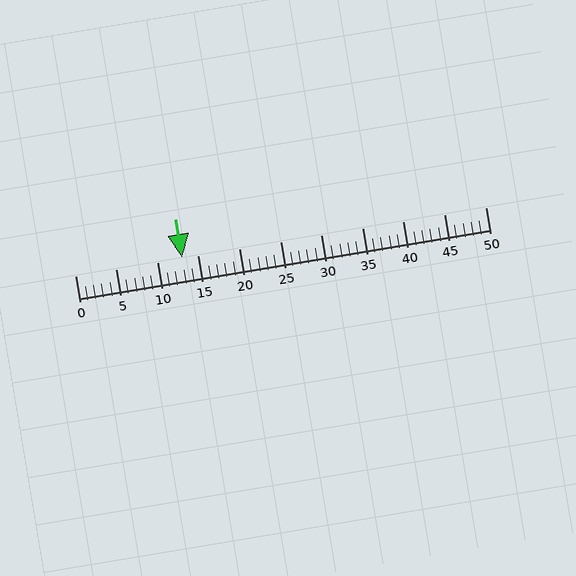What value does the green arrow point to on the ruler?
The green arrow points to approximately 13.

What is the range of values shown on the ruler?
The ruler shows values from 0 to 50.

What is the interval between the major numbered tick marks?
The major tick marks are spaced 5 units apart.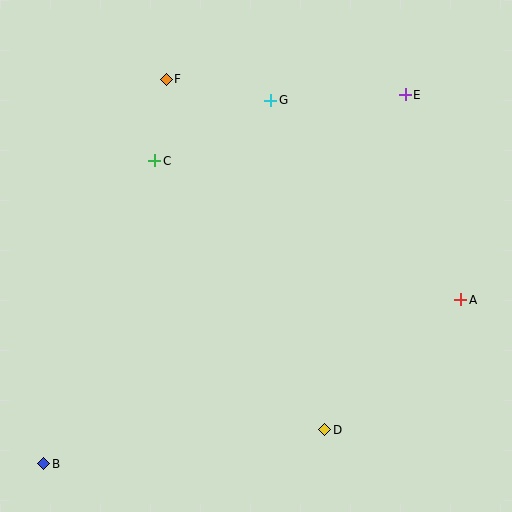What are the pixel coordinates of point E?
Point E is at (405, 95).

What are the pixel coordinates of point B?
Point B is at (44, 464).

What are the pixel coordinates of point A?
Point A is at (461, 300).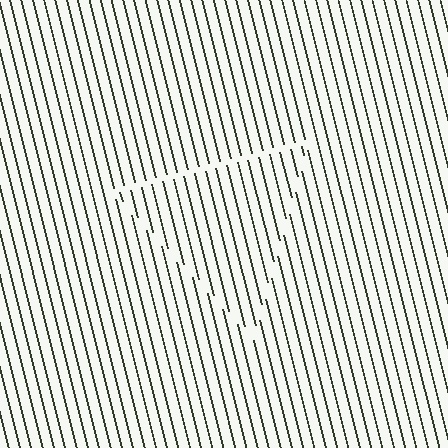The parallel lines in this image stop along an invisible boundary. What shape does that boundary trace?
An illusory triangle. The interior of the shape contains the same grating, shifted by half a period — the contour is defined by the phase discontinuity where line-ends from the inner and outer gratings abut.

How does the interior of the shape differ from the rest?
The interior of the shape contains the same grating, shifted by half a period — the contour is defined by the phase discontinuity where line-ends from the inner and outer gratings abut.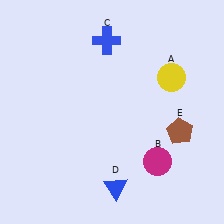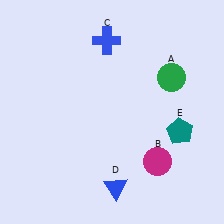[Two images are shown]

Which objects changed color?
A changed from yellow to green. E changed from brown to teal.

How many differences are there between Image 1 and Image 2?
There are 2 differences between the two images.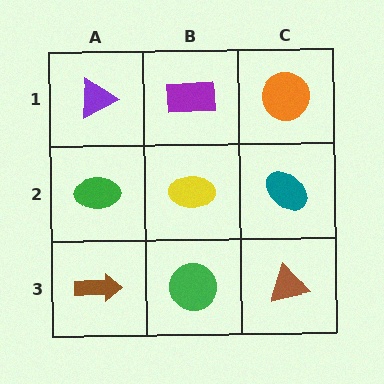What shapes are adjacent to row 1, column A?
A green ellipse (row 2, column A), a purple rectangle (row 1, column B).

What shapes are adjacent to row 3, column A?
A green ellipse (row 2, column A), a green circle (row 3, column B).